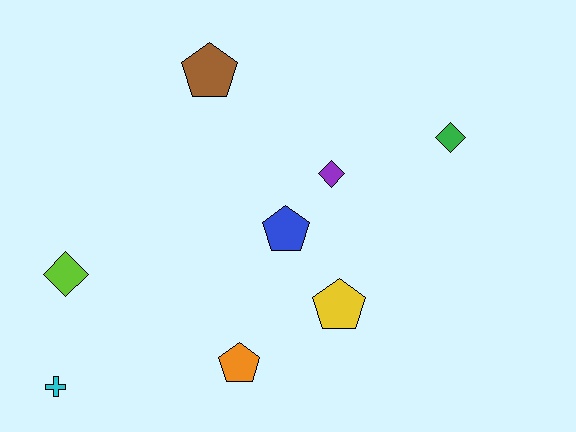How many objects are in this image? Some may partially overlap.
There are 8 objects.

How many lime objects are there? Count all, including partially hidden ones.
There is 1 lime object.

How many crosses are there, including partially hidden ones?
There is 1 cross.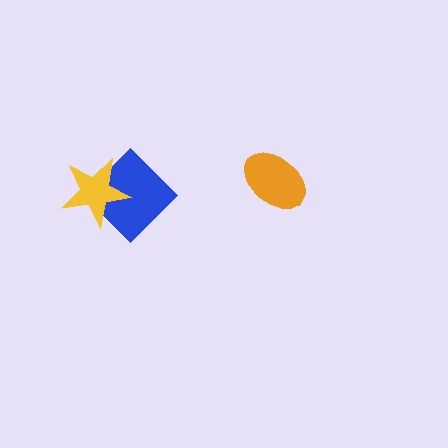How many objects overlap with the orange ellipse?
0 objects overlap with the orange ellipse.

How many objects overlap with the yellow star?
1 object overlaps with the yellow star.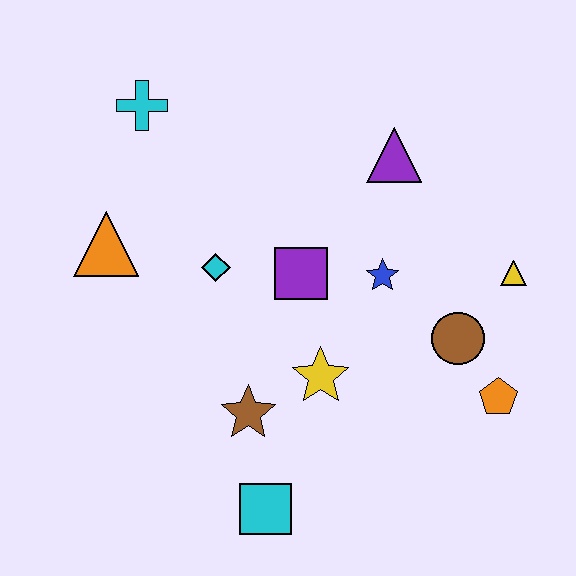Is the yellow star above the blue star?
No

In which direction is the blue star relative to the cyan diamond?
The blue star is to the right of the cyan diamond.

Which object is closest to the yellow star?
The brown star is closest to the yellow star.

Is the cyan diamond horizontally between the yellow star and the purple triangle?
No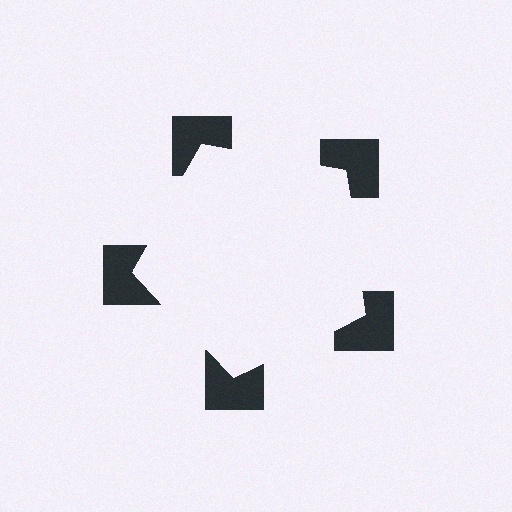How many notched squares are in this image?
There are 5 — one at each vertex of the illusory pentagon.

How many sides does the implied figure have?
5 sides.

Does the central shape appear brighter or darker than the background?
It typically appears slightly brighter than the background, even though no actual brightness change is drawn.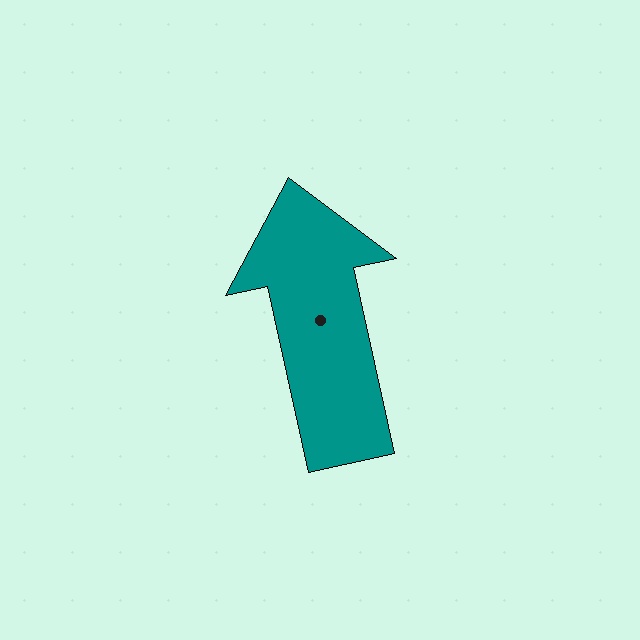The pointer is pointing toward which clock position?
Roughly 12 o'clock.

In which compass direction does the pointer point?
North.